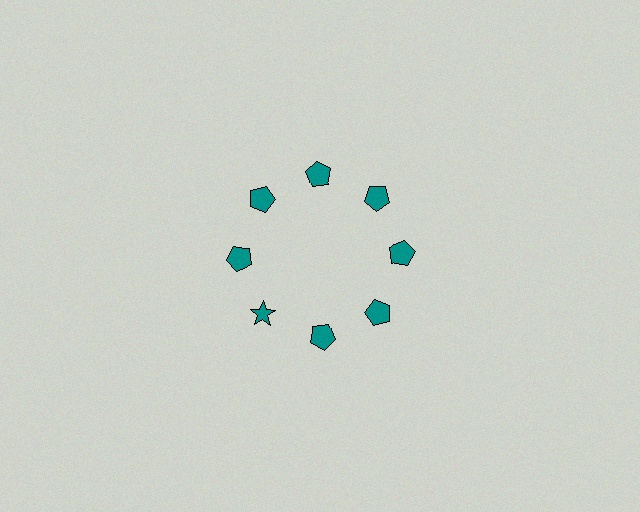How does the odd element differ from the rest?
It has a different shape: star instead of pentagon.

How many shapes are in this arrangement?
There are 8 shapes arranged in a ring pattern.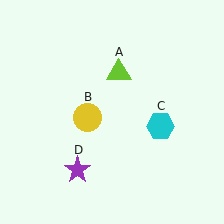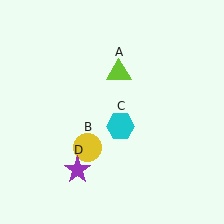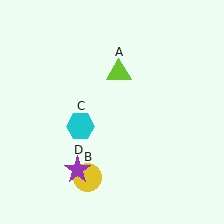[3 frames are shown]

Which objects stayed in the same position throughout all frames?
Lime triangle (object A) and purple star (object D) remained stationary.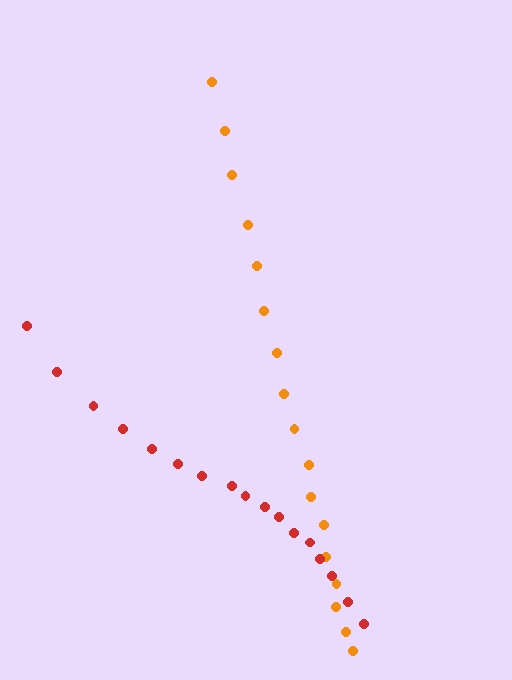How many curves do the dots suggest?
There are 2 distinct paths.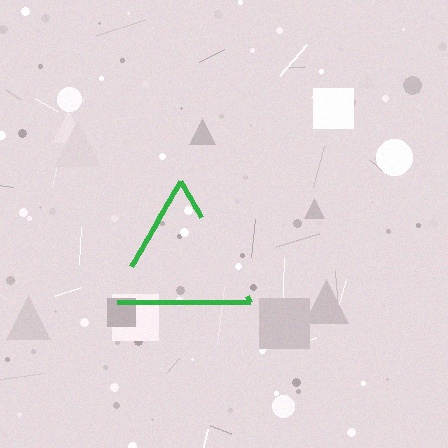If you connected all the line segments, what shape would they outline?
They would outline a triangle.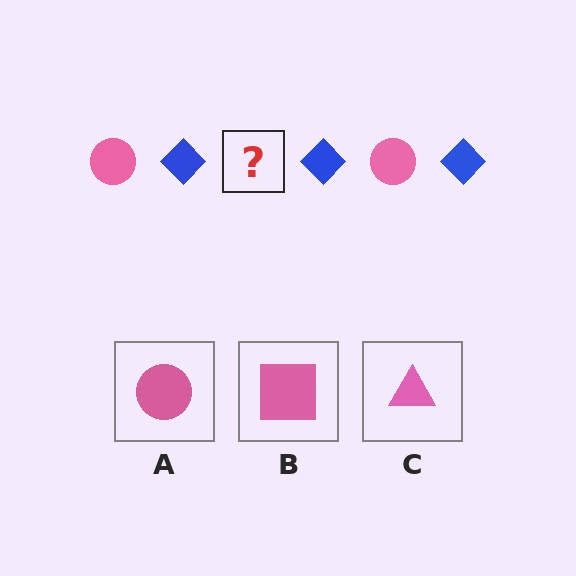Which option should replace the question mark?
Option A.